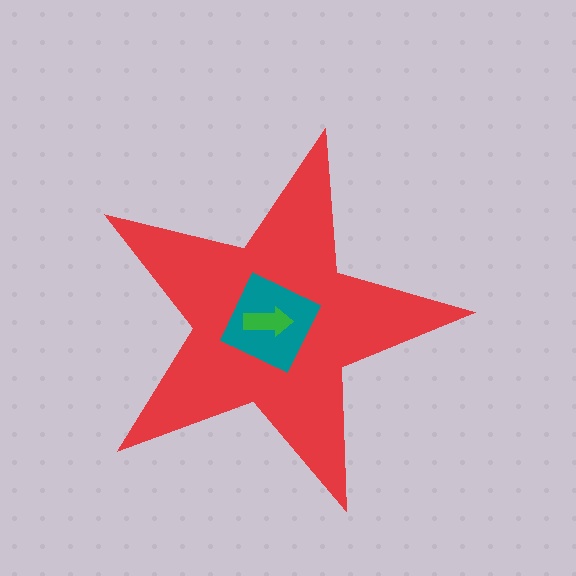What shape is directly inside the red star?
The teal square.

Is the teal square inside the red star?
Yes.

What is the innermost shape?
The green arrow.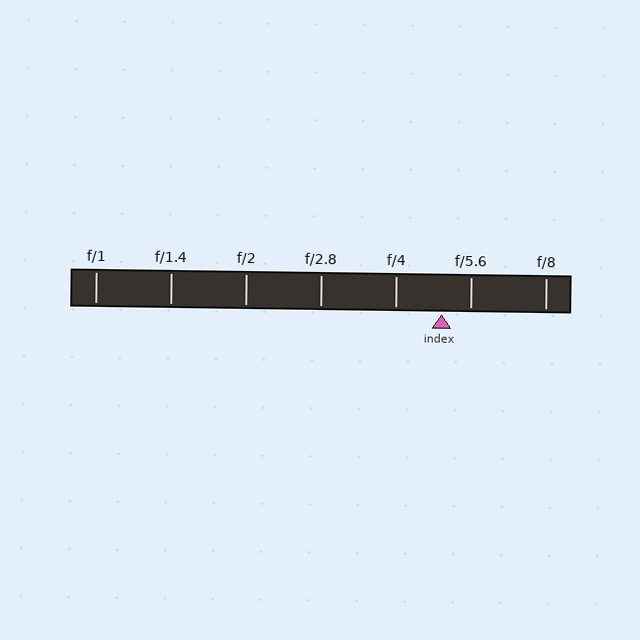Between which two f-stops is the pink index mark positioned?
The index mark is between f/4 and f/5.6.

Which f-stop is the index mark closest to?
The index mark is closest to f/5.6.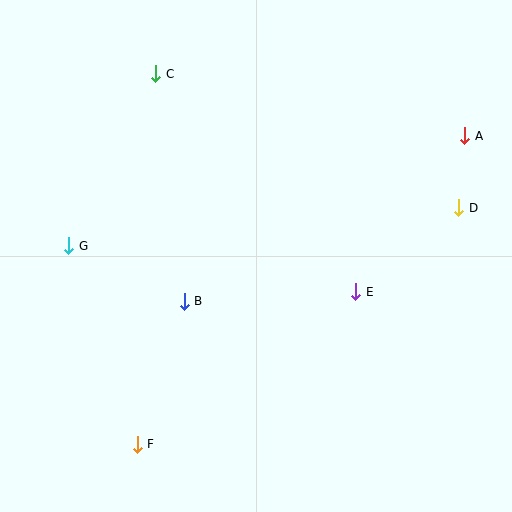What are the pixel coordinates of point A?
Point A is at (465, 136).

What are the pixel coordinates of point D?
Point D is at (459, 208).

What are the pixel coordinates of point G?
Point G is at (69, 246).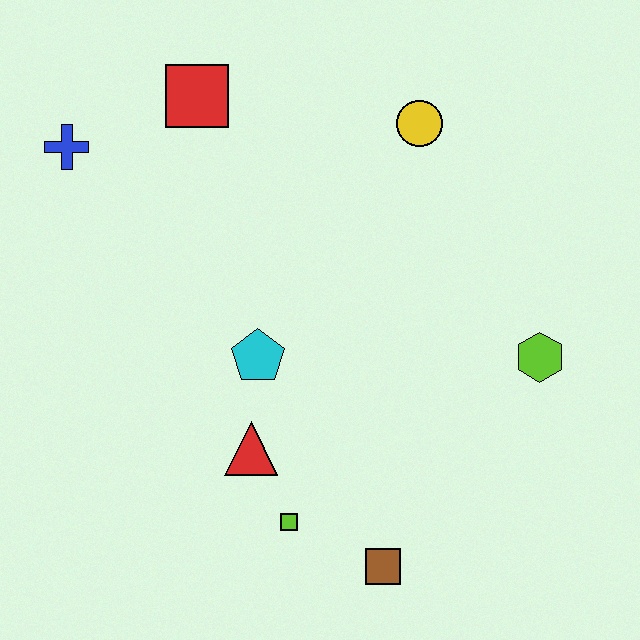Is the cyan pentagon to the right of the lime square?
No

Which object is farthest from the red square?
The brown square is farthest from the red square.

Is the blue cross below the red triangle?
No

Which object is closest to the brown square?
The lime square is closest to the brown square.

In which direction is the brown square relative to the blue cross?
The brown square is below the blue cross.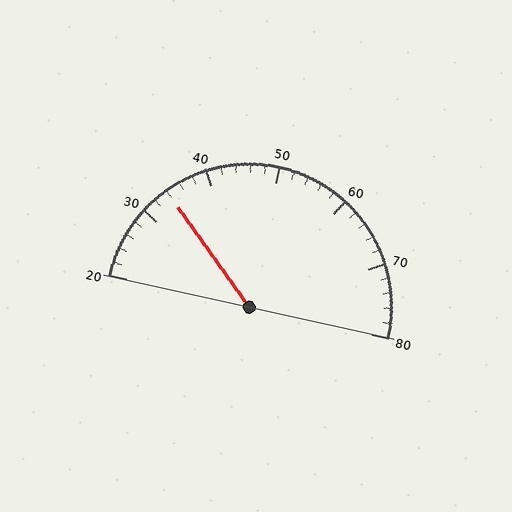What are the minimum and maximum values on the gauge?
The gauge ranges from 20 to 80.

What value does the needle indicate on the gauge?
The needle indicates approximately 34.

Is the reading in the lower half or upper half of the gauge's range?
The reading is in the lower half of the range (20 to 80).